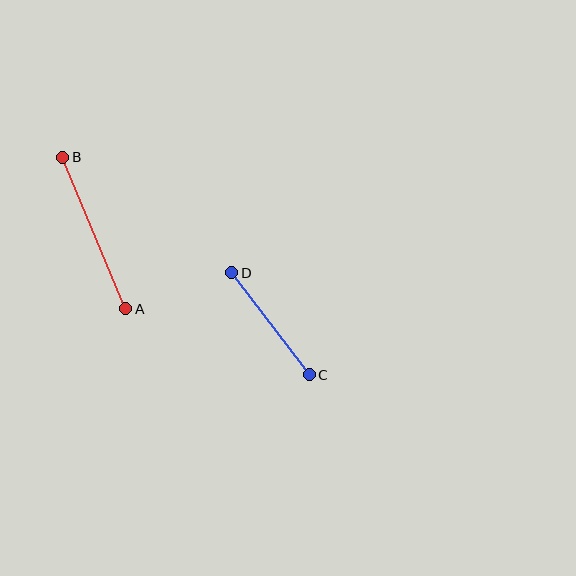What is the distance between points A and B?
The distance is approximately 164 pixels.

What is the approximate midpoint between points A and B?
The midpoint is at approximately (94, 233) pixels.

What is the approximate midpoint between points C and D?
The midpoint is at approximately (270, 324) pixels.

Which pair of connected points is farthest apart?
Points A and B are farthest apart.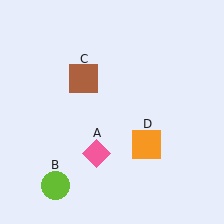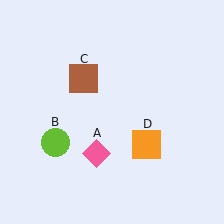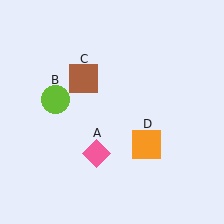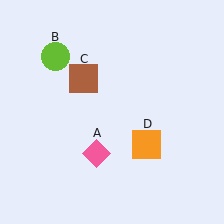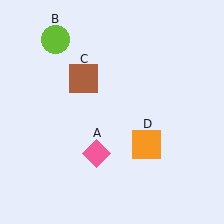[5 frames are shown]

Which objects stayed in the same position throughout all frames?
Pink diamond (object A) and brown square (object C) and orange square (object D) remained stationary.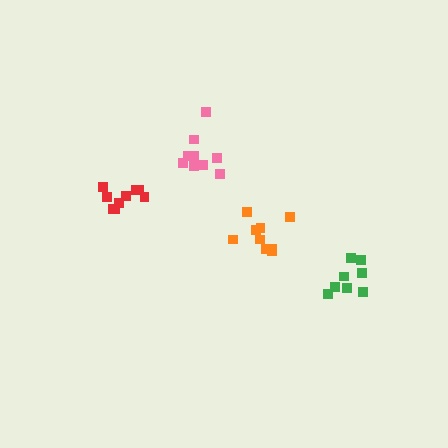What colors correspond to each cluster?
The clusters are colored: green, red, orange, pink.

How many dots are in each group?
Group 1: 8 dots, Group 2: 9 dots, Group 3: 9 dots, Group 4: 9 dots (35 total).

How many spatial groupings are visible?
There are 4 spatial groupings.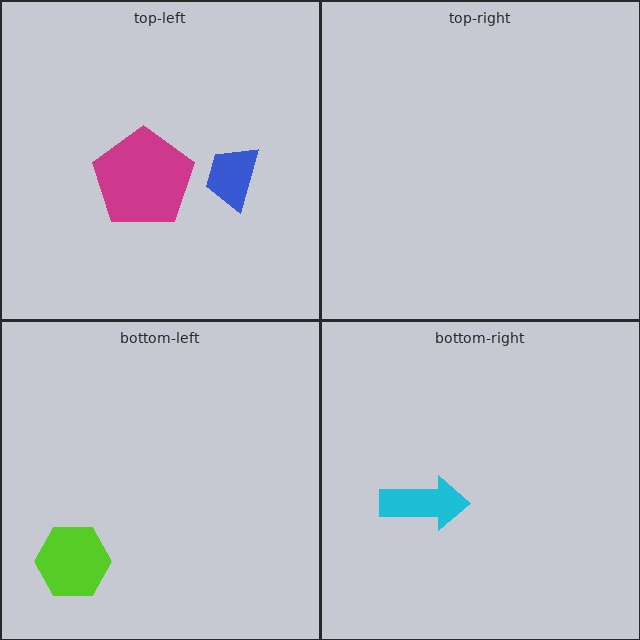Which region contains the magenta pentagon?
The top-left region.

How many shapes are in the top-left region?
2.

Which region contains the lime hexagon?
The bottom-left region.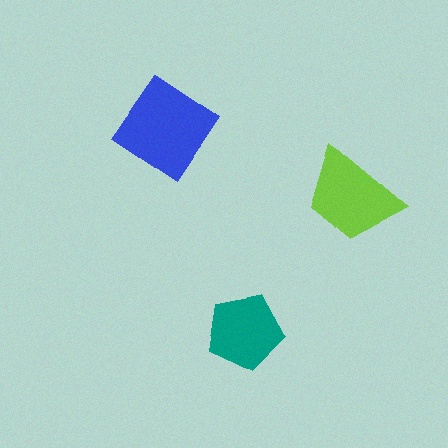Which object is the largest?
The blue diamond.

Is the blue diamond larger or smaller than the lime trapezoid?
Larger.